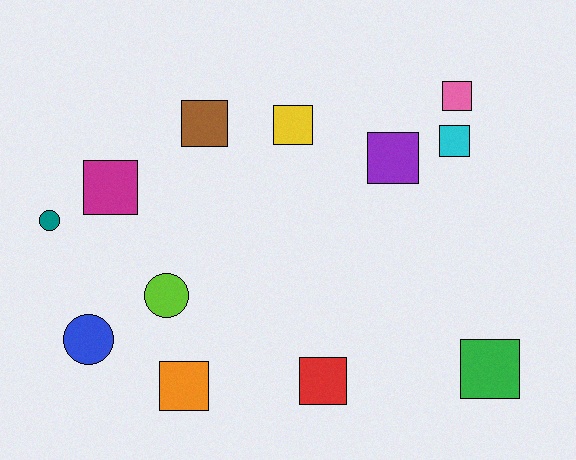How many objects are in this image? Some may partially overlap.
There are 12 objects.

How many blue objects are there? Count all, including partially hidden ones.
There is 1 blue object.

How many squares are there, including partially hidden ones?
There are 9 squares.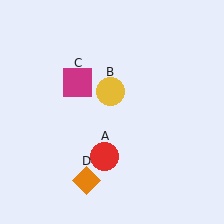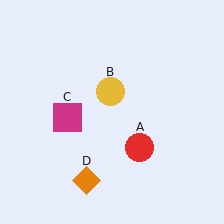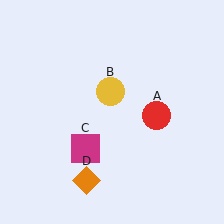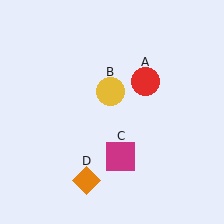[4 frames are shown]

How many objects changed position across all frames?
2 objects changed position: red circle (object A), magenta square (object C).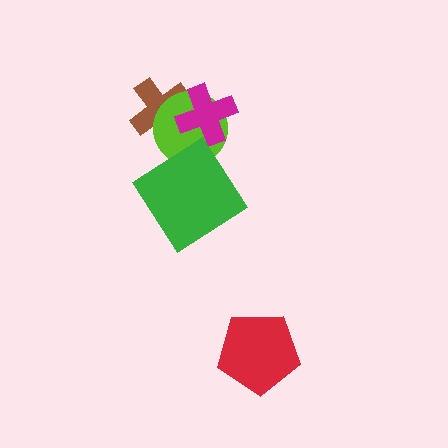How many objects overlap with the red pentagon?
0 objects overlap with the red pentagon.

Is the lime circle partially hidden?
Yes, it is partially covered by another shape.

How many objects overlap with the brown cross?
2 objects overlap with the brown cross.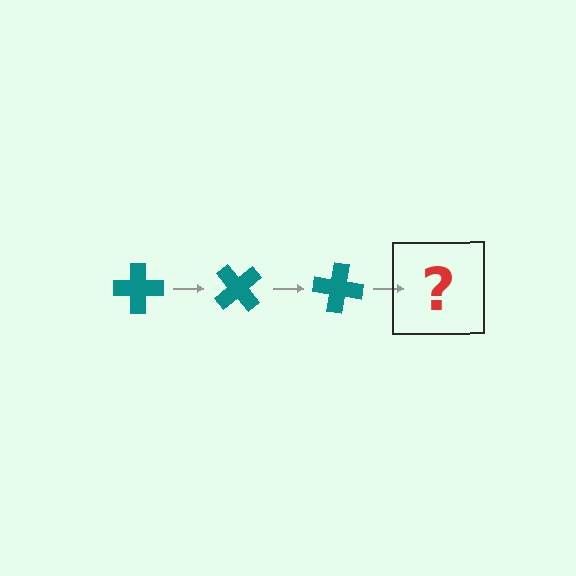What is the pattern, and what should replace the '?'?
The pattern is that the cross rotates 50 degrees each step. The '?' should be a teal cross rotated 150 degrees.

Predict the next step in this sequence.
The next step is a teal cross rotated 150 degrees.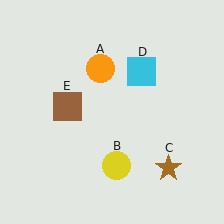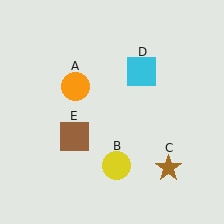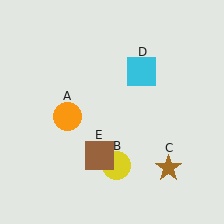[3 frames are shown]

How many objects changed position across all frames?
2 objects changed position: orange circle (object A), brown square (object E).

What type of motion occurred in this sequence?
The orange circle (object A), brown square (object E) rotated counterclockwise around the center of the scene.